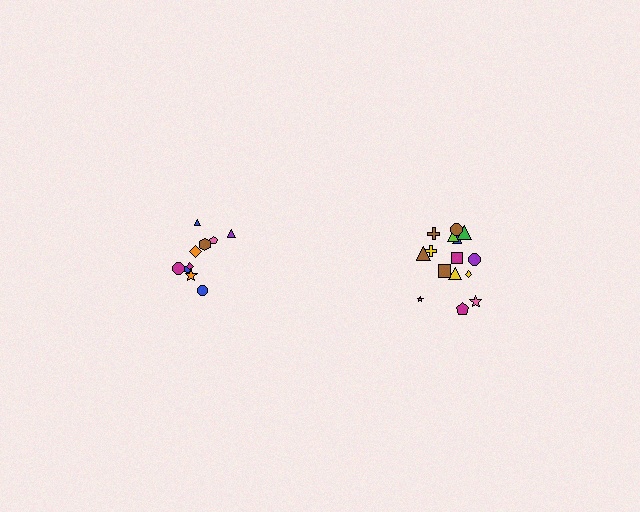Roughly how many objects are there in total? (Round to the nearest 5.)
Roughly 25 objects in total.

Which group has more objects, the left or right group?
The right group.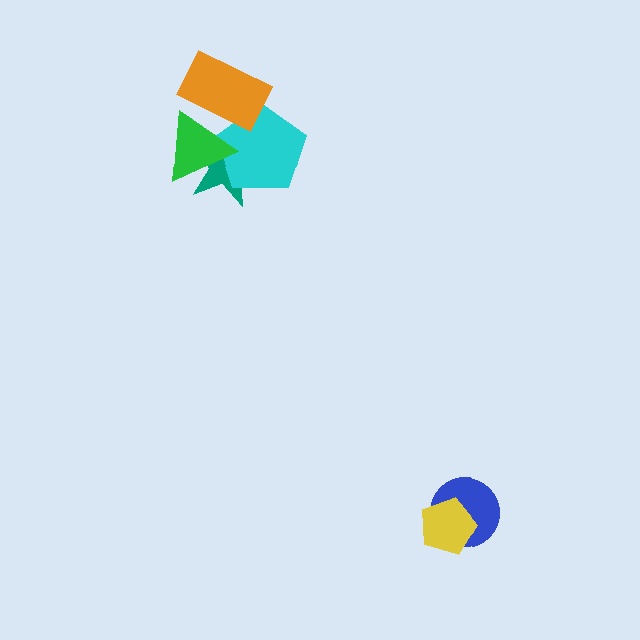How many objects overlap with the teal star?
2 objects overlap with the teal star.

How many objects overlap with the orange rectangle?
2 objects overlap with the orange rectangle.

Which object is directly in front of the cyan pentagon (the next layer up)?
The green triangle is directly in front of the cyan pentagon.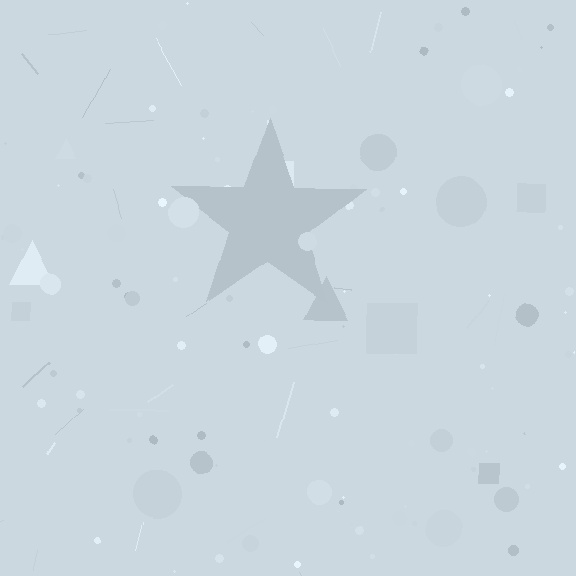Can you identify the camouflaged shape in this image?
The camouflaged shape is a star.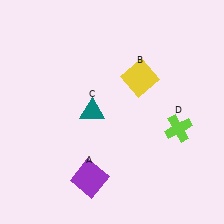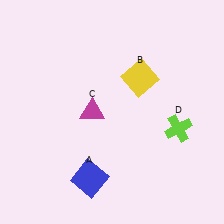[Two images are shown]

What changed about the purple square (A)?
In Image 1, A is purple. In Image 2, it changed to blue.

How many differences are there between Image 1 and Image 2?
There are 2 differences between the two images.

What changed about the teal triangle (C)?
In Image 1, C is teal. In Image 2, it changed to magenta.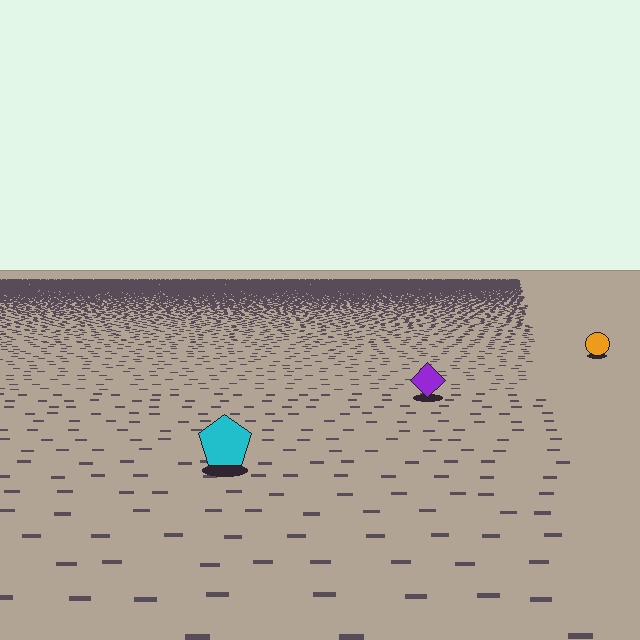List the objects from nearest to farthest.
From nearest to farthest: the cyan pentagon, the purple diamond, the orange circle.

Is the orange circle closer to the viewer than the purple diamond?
No. The purple diamond is closer — you can tell from the texture gradient: the ground texture is coarser near it.